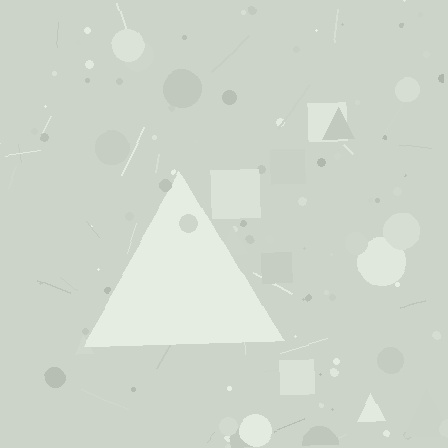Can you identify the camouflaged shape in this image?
The camouflaged shape is a triangle.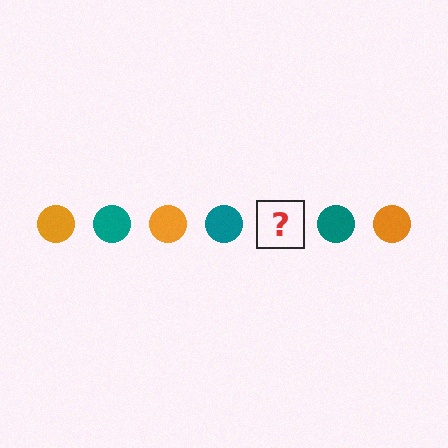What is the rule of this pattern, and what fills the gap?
The rule is that the pattern cycles through orange, teal circles. The gap should be filled with an orange circle.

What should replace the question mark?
The question mark should be replaced with an orange circle.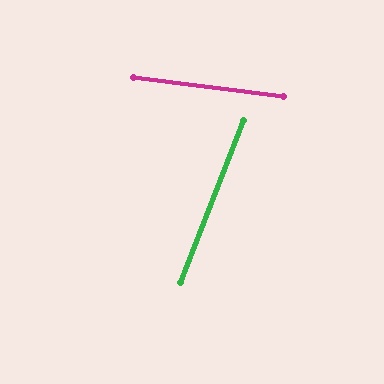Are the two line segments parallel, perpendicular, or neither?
Neither parallel nor perpendicular — they differ by about 76°.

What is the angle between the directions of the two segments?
Approximately 76 degrees.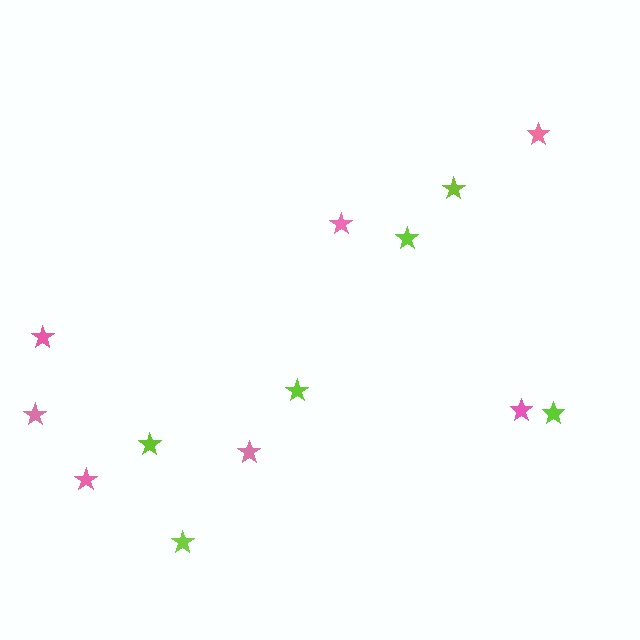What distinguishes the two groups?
There are 2 groups: one group of pink stars (7) and one group of lime stars (6).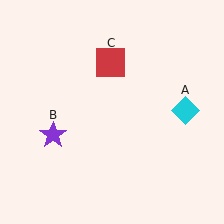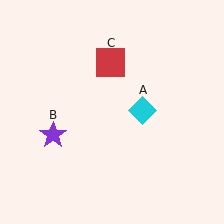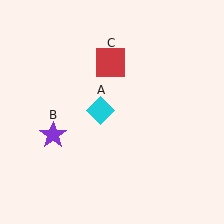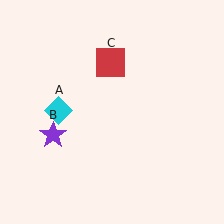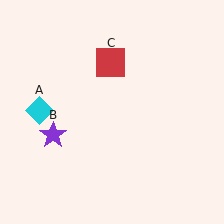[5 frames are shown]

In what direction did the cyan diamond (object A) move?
The cyan diamond (object A) moved left.